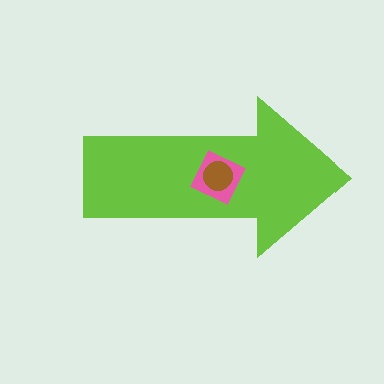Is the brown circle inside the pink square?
Yes.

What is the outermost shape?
The lime arrow.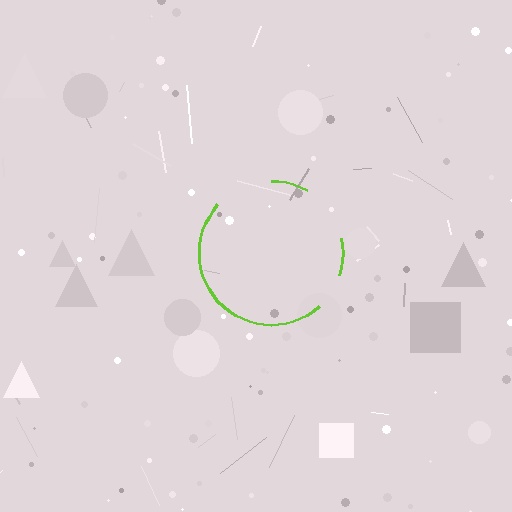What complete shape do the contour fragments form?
The contour fragments form a circle.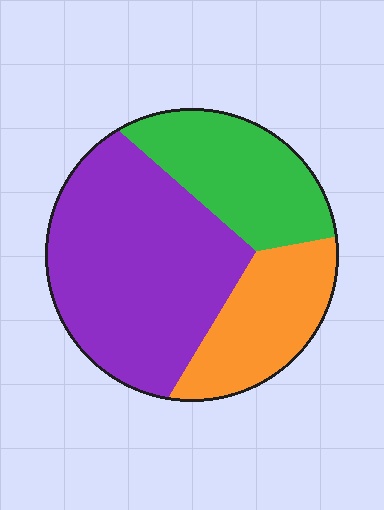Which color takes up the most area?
Purple, at roughly 50%.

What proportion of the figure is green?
Green covers 26% of the figure.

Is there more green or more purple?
Purple.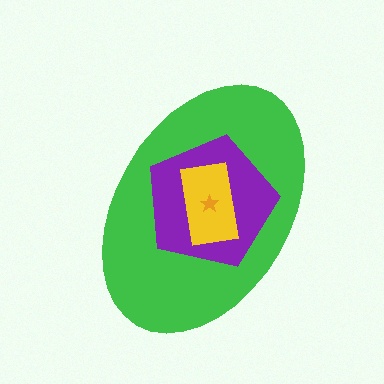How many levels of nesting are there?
4.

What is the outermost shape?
The green ellipse.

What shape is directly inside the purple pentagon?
The yellow rectangle.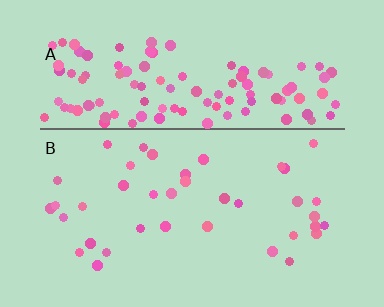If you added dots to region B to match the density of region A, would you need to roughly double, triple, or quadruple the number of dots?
Approximately triple.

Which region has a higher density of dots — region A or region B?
A (the top).